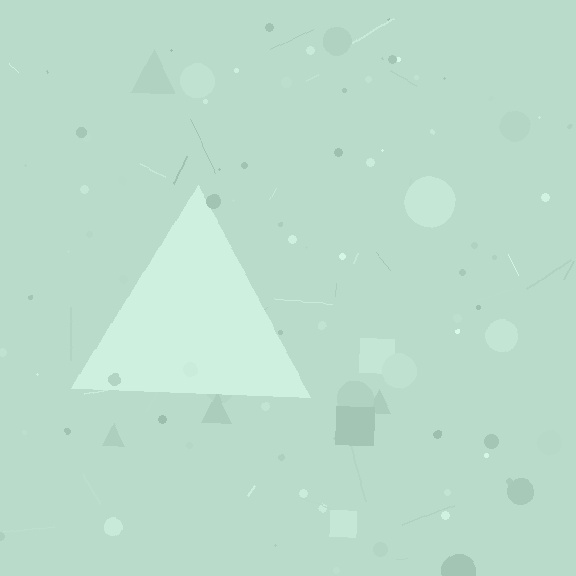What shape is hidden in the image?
A triangle is hidden in the image.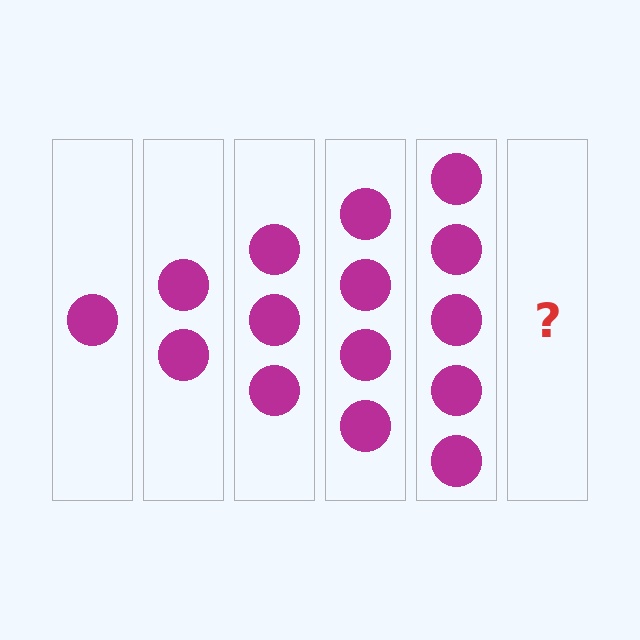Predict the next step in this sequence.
The next step is 6 circles.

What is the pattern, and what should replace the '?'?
The pattern is that each step adds one more circle. The '?' should be 6 circles.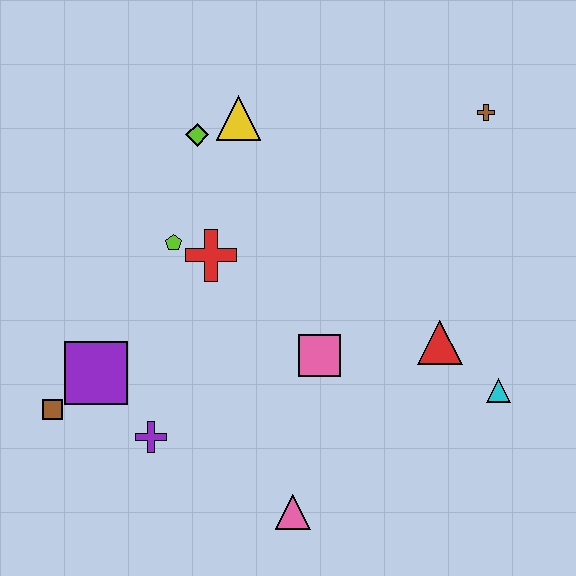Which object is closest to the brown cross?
The red triangle is closest to the brown cross.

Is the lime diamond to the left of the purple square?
No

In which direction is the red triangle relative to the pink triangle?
The red triangle is above the pink triangle.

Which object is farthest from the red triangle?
The brown square is farthest from the red triangle.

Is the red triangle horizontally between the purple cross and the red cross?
No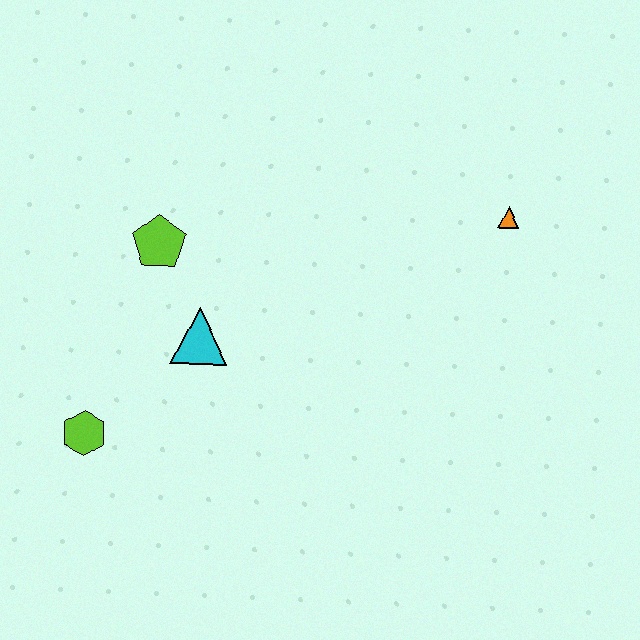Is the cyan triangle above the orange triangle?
No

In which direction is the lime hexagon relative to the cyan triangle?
The lime hexagon is to the left of the cyan triangle.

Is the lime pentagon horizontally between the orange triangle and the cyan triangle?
No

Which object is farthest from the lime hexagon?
The orange triangle is farthest from the lime hexagon.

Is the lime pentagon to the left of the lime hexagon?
No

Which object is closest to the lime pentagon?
The cyan triangle is closest to the lime pentagon.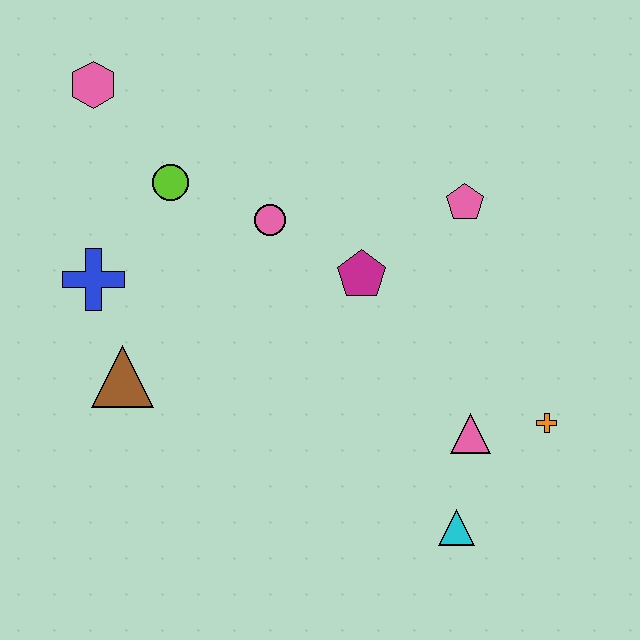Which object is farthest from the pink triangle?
The pink hexagon is farthest from the pink triangle.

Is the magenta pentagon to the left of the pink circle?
No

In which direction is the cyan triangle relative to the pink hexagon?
The cyan triangle is below the pink hexagon.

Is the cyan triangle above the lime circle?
No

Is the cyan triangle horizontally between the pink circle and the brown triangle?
No